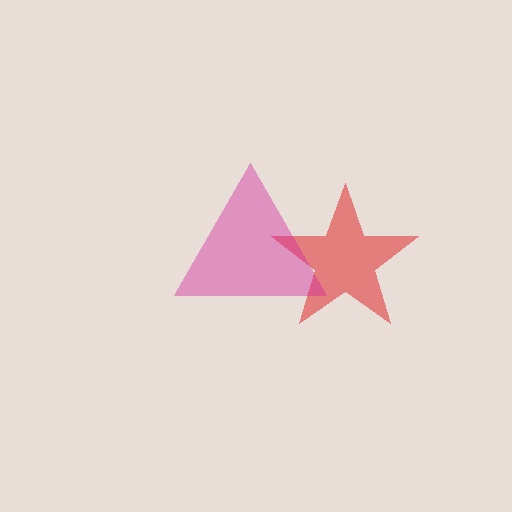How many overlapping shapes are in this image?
There are 2 overlapping shapes in the image.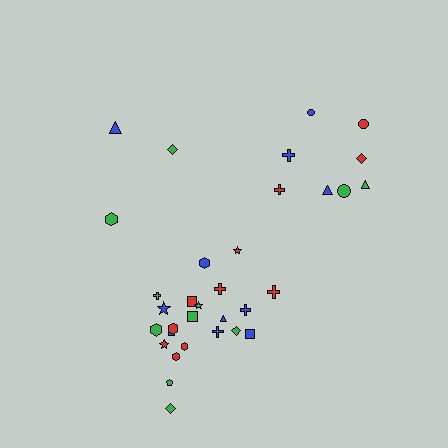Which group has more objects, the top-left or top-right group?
The top-right group.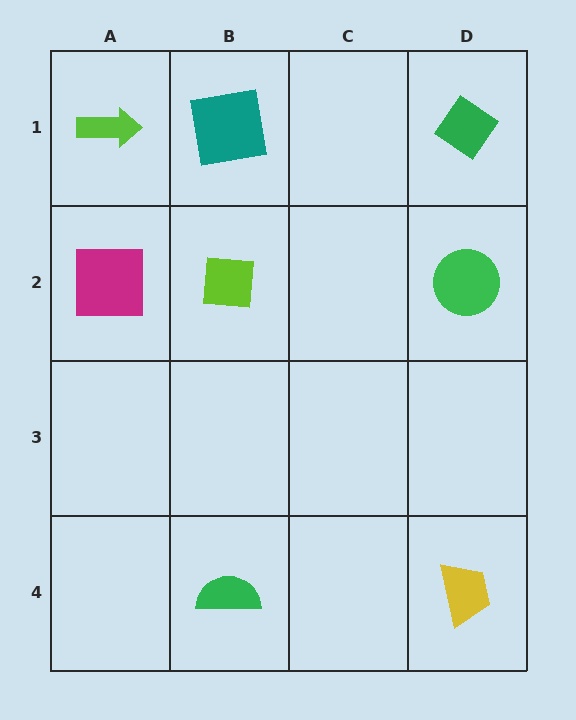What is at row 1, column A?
A lime arrow.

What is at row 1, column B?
A teal square.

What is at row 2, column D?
A green circle.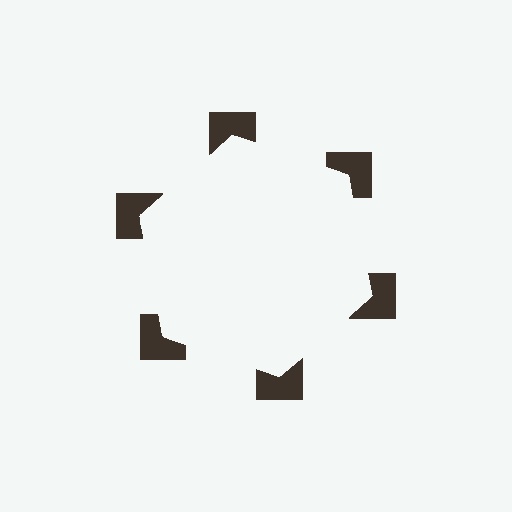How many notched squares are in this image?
There are 6 — one at each vertex of the illusory hexagon.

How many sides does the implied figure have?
6 sides.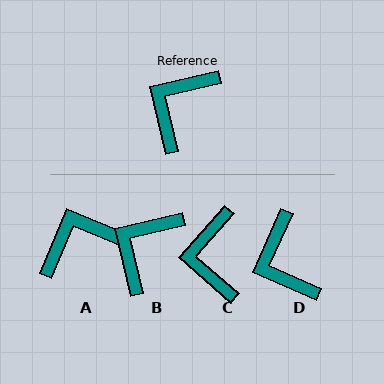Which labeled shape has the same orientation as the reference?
B.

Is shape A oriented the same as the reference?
No, it is off by about 36 degrees.